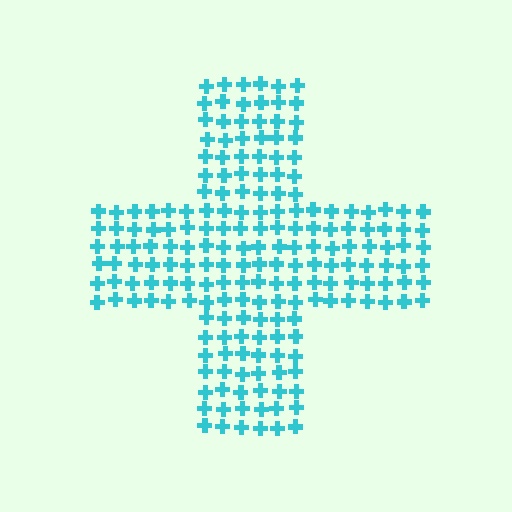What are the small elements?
The small elements are crosses.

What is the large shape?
The large shape is a cross.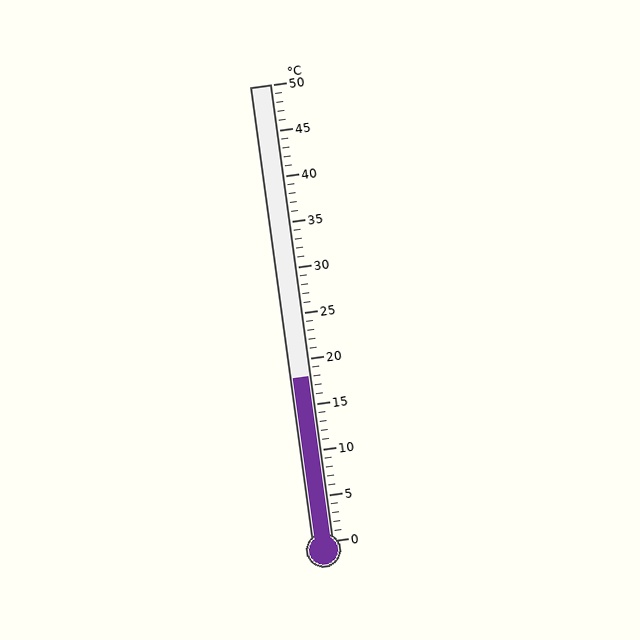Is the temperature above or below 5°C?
The temperature is above 5°C.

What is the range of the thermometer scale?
The thermometer scale ranges from 0°C to 50°C.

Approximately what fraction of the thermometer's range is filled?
The thermometer is filled to approximately 35% of its range.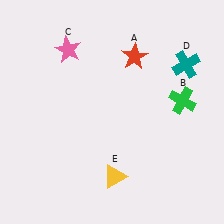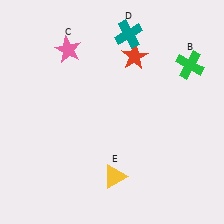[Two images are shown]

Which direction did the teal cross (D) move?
The teal cross (D) moved left.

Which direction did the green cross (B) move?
The green cross (B) moved up.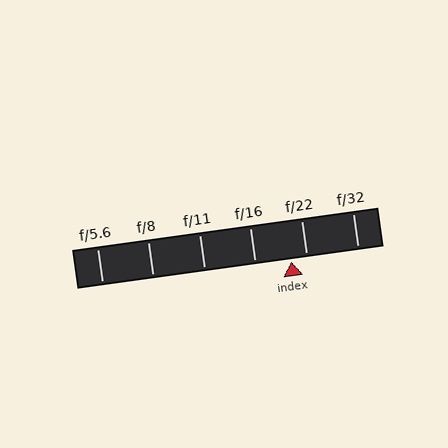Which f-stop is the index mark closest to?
The index mark is closest to f/22.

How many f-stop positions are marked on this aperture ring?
There are 6 f-stop positions marked.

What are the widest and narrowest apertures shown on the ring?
The widest aperture shown is f/5.6 and the narrowest is f/32.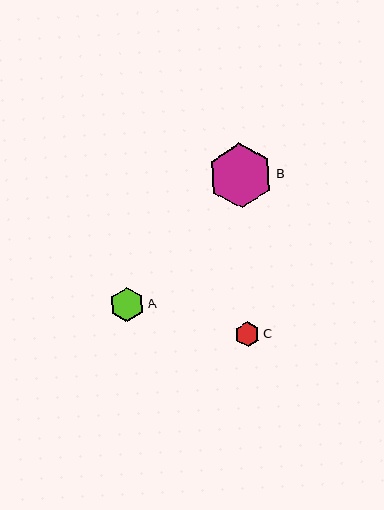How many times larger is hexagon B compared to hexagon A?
Hexagon B is approximately 1.9 times the size of hexagon A.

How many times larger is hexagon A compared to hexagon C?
Hexagon A is approximately 1.4 times the size of hexagon C.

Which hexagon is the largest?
Hexagon B is the largest with a size of approximately 65 pixels.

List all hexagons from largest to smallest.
From largest to smallest: B, A, C.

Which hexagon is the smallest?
Hexagon C is the smallest with a size of approximately 25 pixels.